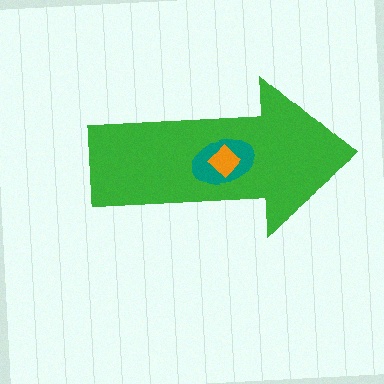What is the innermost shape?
The orange diamond.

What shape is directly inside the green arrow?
The teal ellipse.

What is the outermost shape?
The green arrow.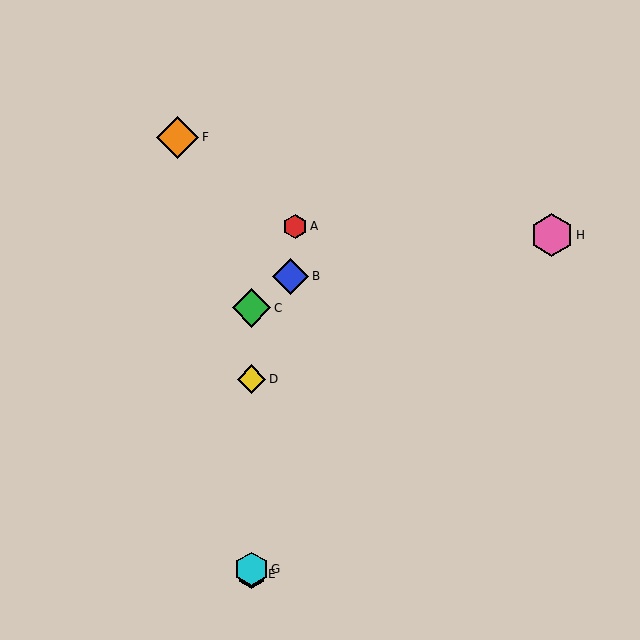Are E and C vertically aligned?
Yes, both are at x≈251.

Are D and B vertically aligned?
No, D is at x≈251 and B is at x≈291.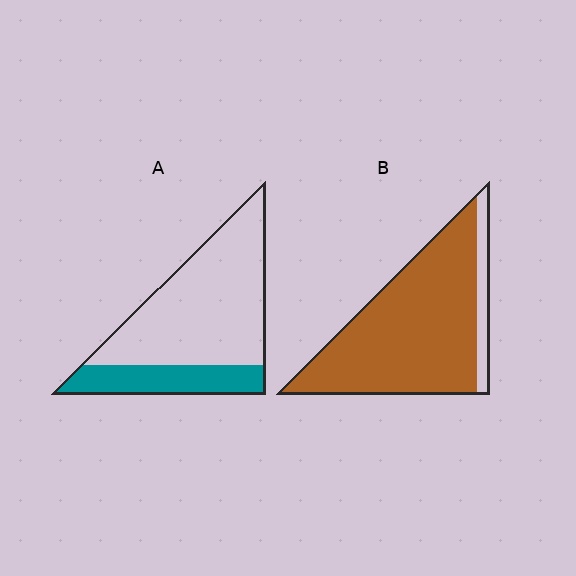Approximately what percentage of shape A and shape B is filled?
A is approximately 25% and B is approximately 90%.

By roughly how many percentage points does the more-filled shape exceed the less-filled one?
By roughly 60 percentage points (B over A).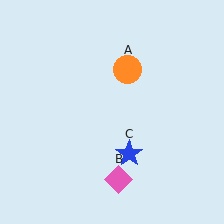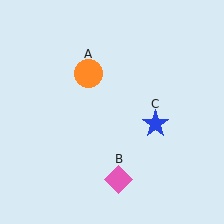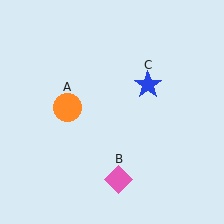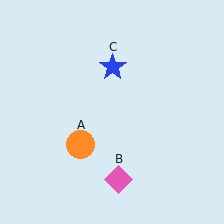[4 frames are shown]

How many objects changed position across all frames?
2 objects changed position: orange circle (object A), blue star (object C).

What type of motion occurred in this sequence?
The orange circle (object A), blue star (object C) rotated counterclockwise around the center of the scene.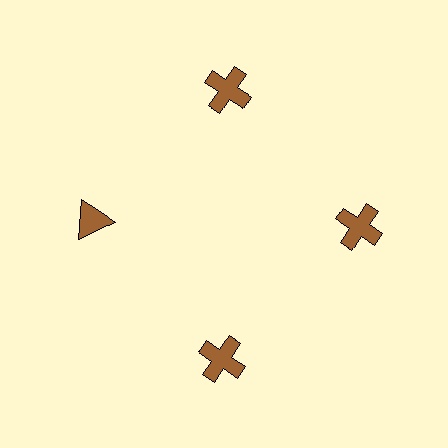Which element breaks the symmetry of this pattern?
The brown triangle at roughly the 9 o'clock position breaks the symmetry. All other shapes are brown crosses.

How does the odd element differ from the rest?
It has a different shape: triangle instead of cross.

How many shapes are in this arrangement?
There are 4 shapes arranged in a ring pattern.